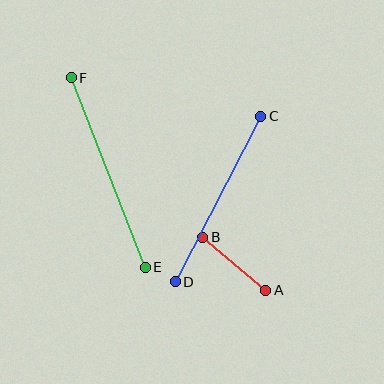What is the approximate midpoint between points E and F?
The midpoint is at approximately (108, 172) pixels.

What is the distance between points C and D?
The distance is approximately 186 pixels.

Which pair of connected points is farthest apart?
Points E and F are farthest apart.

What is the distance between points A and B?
The distance is approximately 83 pixels.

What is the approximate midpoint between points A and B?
The midpoint is at approximately (234, 264) pixels.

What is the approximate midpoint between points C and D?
The midpoint is at approximately (218, 199) pixels.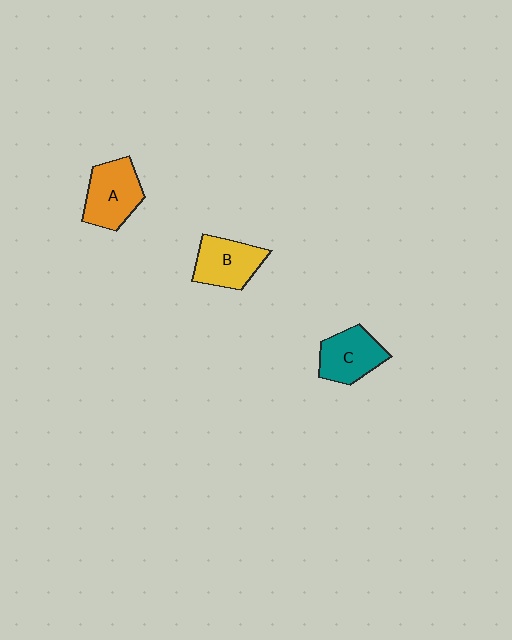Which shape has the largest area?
Shape A (orange).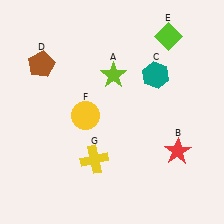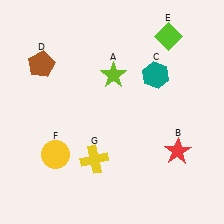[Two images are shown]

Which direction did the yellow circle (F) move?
The yellow circle (F) moved down.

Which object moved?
The yellow circle (F) moved down.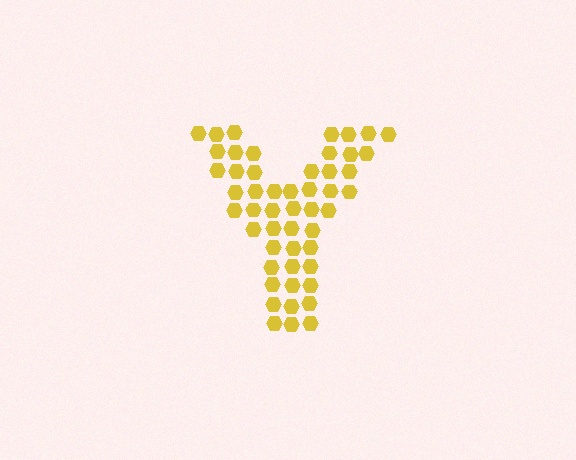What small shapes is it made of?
It is made of small hexagons.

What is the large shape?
The large shape is the letter Y.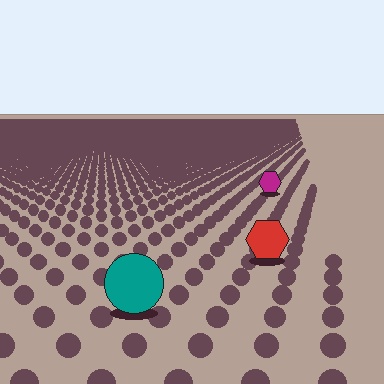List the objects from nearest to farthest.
From nearest to farthest: the teal circle, the red hexagon, the magenta hexagon.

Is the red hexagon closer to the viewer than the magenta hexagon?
Yes. The red hexagon is closer — you can tell from the texture gradient: the ground texture is coarser near it.